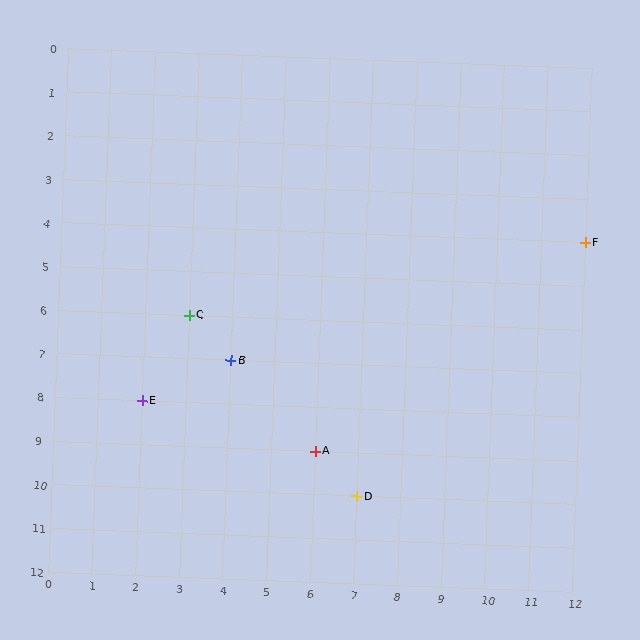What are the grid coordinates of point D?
Point D is at grid coordinates (7, 10).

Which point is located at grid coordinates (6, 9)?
Point A is at (6, 9).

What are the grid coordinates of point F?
Point F is at grid coordinates (12, 4).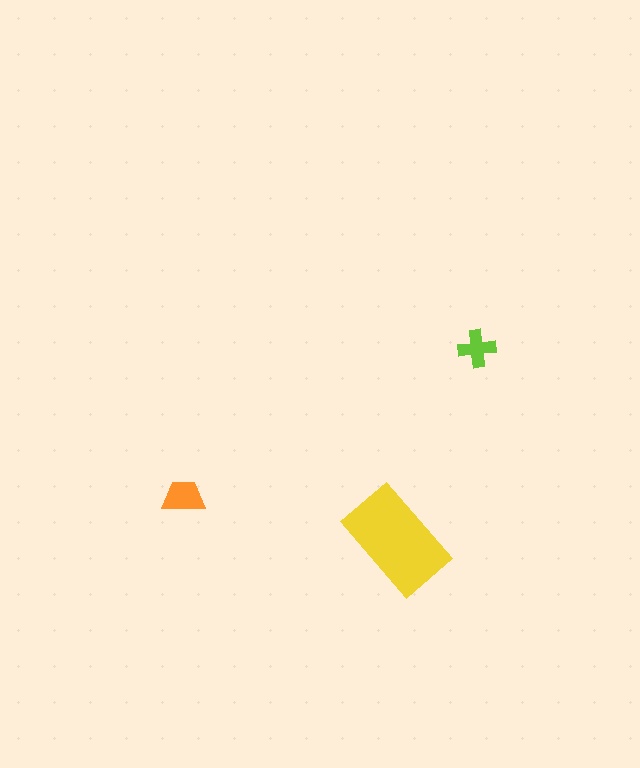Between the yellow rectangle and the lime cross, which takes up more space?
The yellow rectangle.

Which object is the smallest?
The lime cross.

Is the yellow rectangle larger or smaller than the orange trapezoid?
Larger.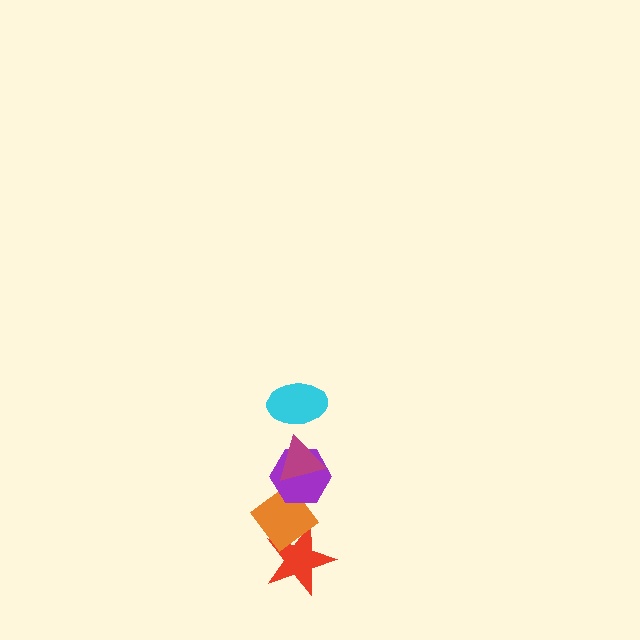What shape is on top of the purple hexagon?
The magenta triangle is on top of the purple hexagon.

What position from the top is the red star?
The red star is 5th from the top.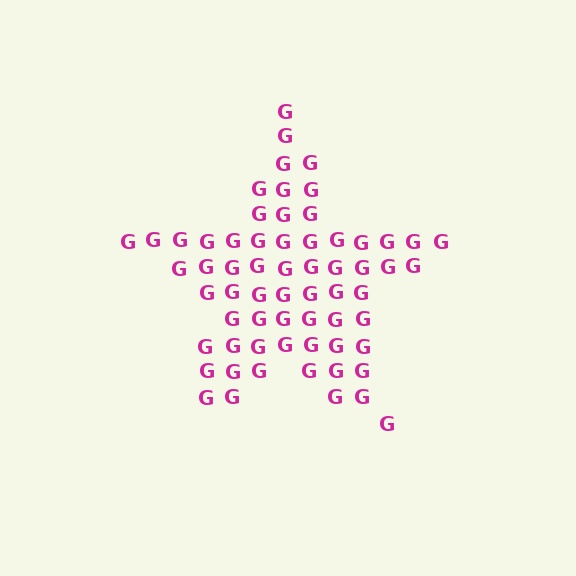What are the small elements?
The small elements are letter G's.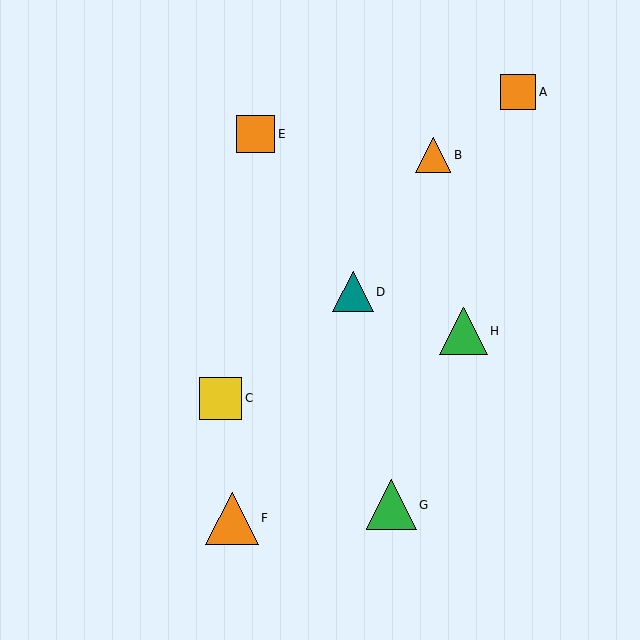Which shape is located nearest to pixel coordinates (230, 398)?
The yellow square (labeled C) at (220, 398) is nearest to that location.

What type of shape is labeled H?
Shape H is a green triangle.